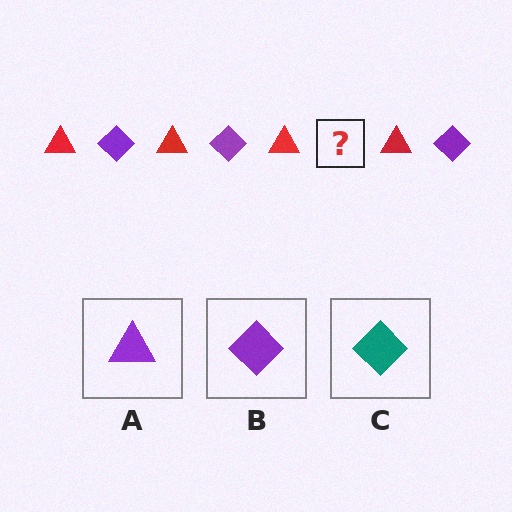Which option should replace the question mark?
Option B.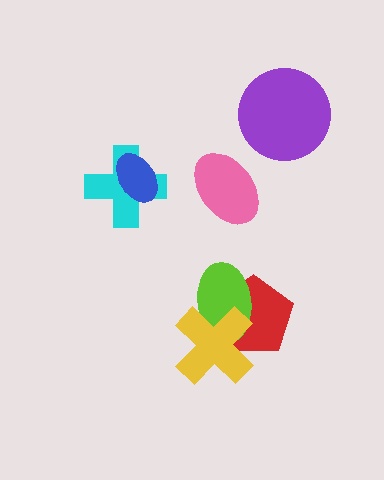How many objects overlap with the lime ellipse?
2 objects overlap with the lime ellipse.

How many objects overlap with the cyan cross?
1 object overlaps with the cyan cross.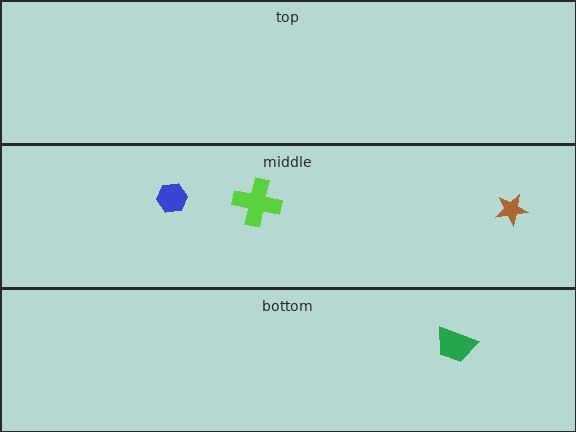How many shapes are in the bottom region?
1.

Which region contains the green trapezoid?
The bottom region.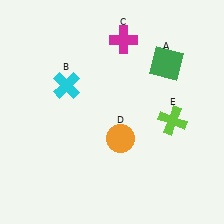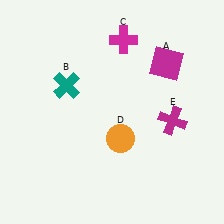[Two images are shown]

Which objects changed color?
A changed from green to magenta. B changed from cyan to teal. E changed from lime to magenta.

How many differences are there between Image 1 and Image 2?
There are 3 differences between the two images.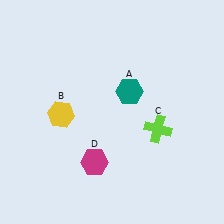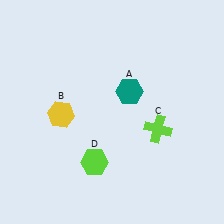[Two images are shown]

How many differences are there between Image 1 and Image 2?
There is 1 difference between the two images.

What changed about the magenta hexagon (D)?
In Image 1, D is magenta. In Image 2, it changed to lime.